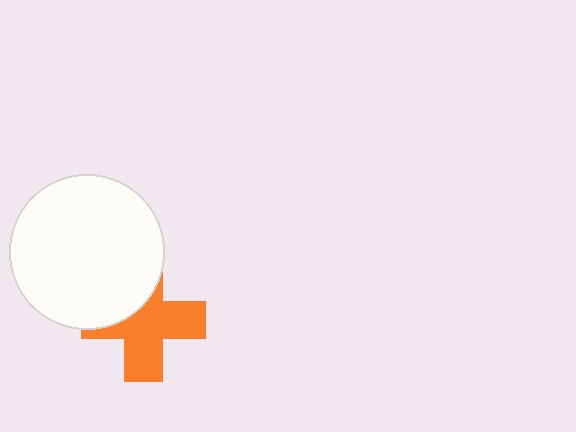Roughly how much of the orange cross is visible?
About half of it is visible (roughly 65%).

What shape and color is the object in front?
The object in front is a white circle.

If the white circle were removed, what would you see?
You would see the complete orange cross.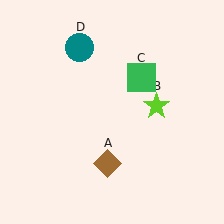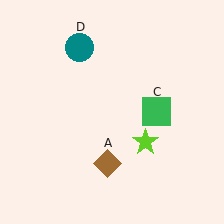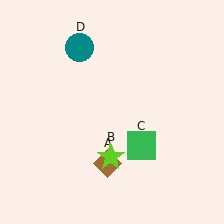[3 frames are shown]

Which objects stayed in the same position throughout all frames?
Brown diamond (object A) and teal circle (object D) remained stationary.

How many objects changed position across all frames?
2 objects changed position: lime star (object B), green square (object C).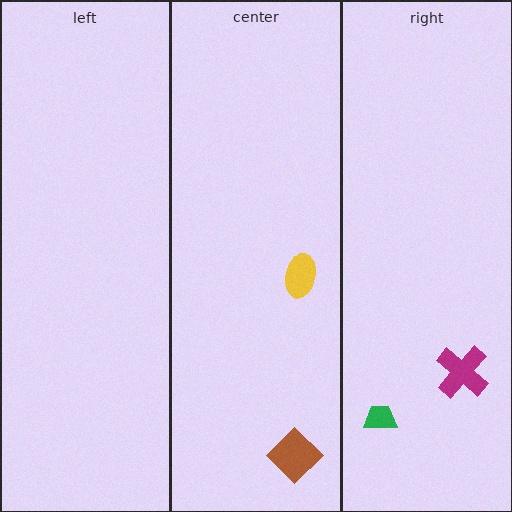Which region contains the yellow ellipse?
The center region.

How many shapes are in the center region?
2.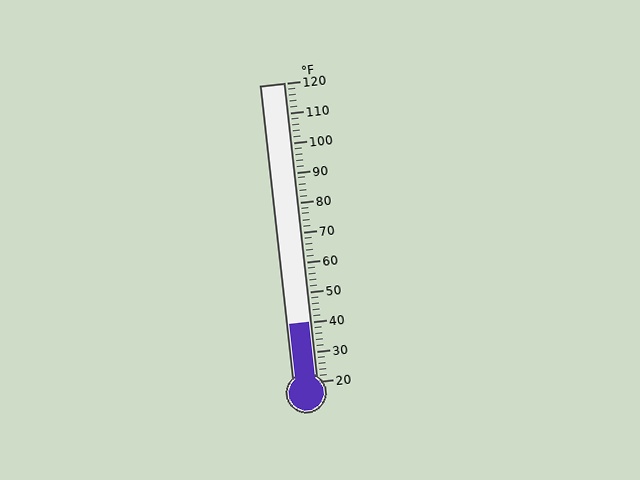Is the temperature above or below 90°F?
The temperature is below 90°F.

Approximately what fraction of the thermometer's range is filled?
The thermometer is filled to approximately 20% of its range.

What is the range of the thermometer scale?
The thermometer scale ranges from 20°F to 120°F.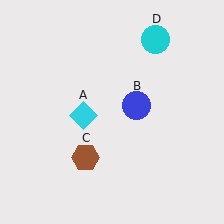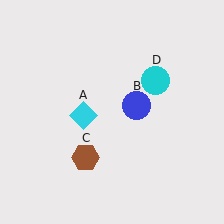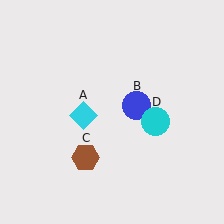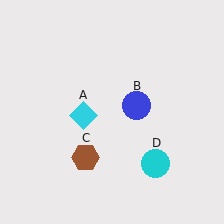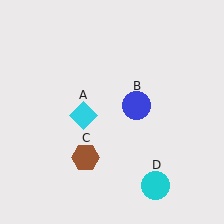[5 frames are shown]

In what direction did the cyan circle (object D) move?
The cyan circle (object D) moved down.